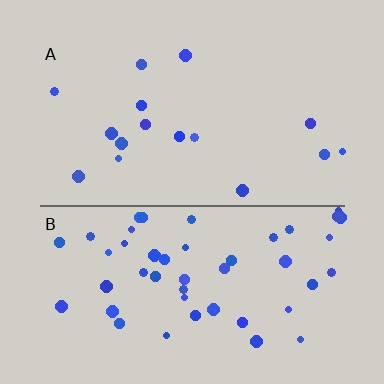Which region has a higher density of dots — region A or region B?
B (the bottom).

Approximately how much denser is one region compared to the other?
Approximately 3.1× — region B over region A.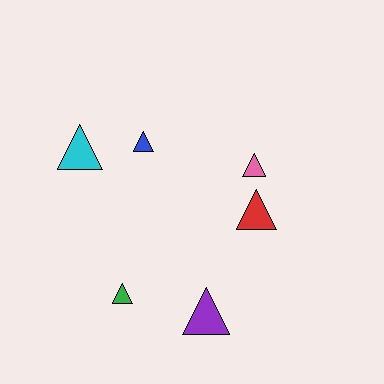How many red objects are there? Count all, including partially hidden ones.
There is 1 red object.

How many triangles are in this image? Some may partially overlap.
There are 6 triangles.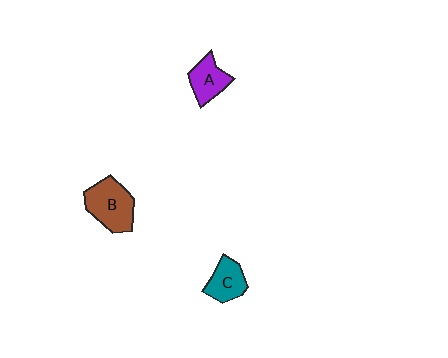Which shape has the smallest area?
Shape C (teal).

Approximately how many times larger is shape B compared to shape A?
Approximately 1.5 times.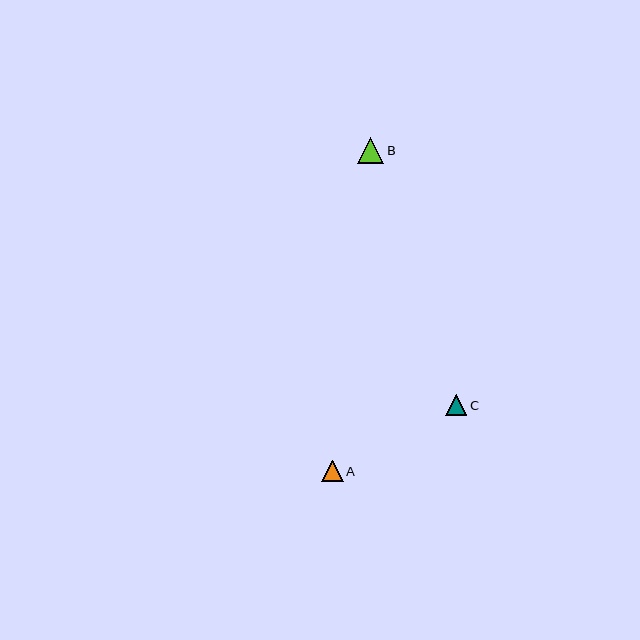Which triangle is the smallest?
Triangle C is the smallest with a size of approximately 21 pixels.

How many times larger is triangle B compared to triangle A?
Triangle B is approximately 1.2 times the size of triangle A.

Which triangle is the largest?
Triangle B is the largest with a size of approximately 26 pixels.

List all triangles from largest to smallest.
From largest to smallest: B, A, C.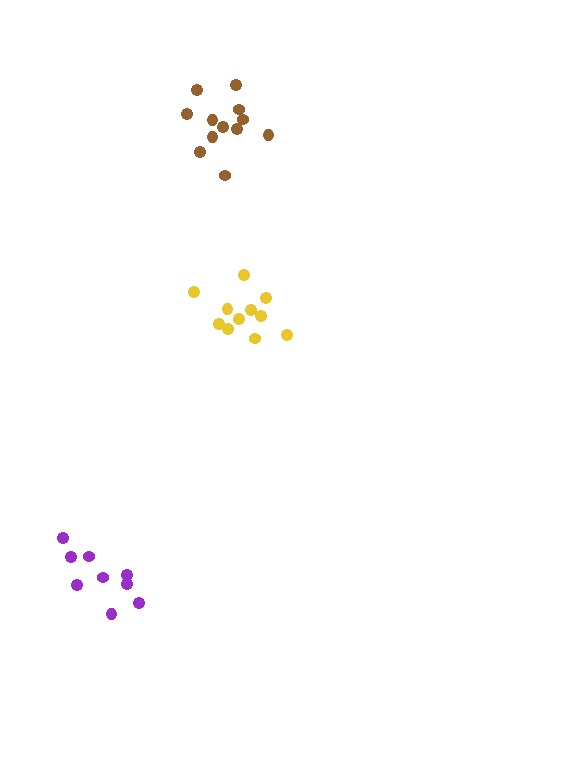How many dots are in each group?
Group 1: 12 dots, Group 2: 11 dots, Group 3: 9 dots (32 total).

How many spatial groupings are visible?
There are 3 spatial groupings.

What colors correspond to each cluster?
The clusters are colored: brown, yellow, purple.